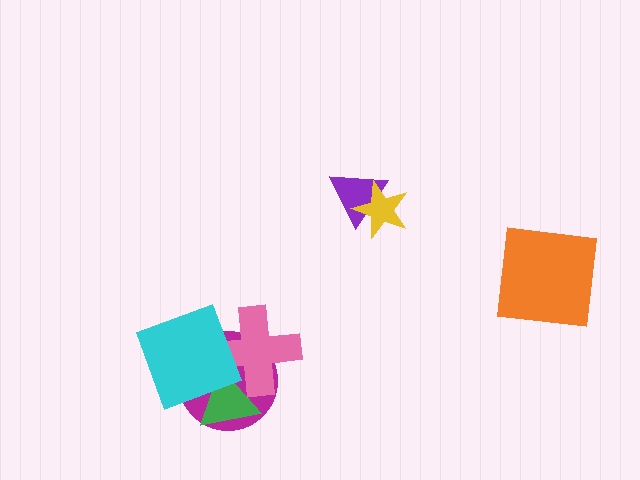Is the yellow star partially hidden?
No, no other shape covers it.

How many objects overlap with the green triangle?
3 objects overlap with the green triangle.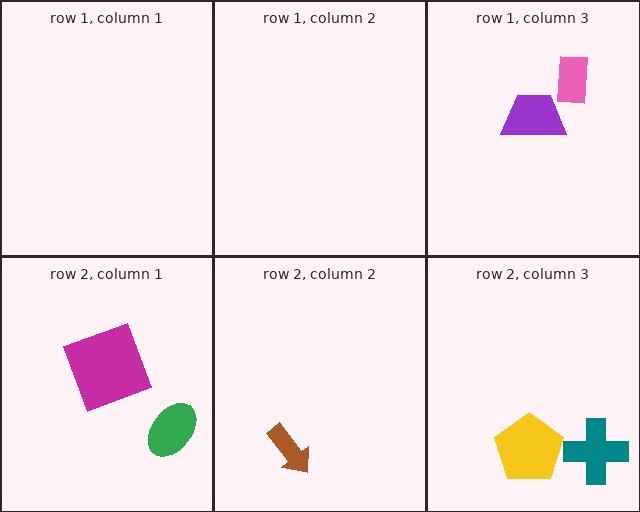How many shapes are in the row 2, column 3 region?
2.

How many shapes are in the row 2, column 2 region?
1.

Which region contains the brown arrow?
The row 2, column 2 region.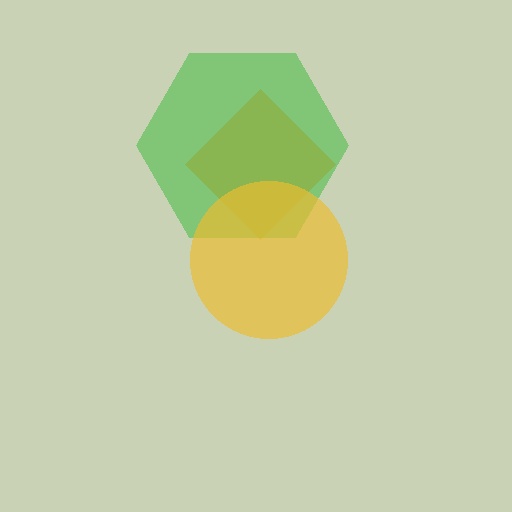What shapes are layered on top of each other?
The layered shapes are: an orange diamond, a green hexagon, a yellow circle.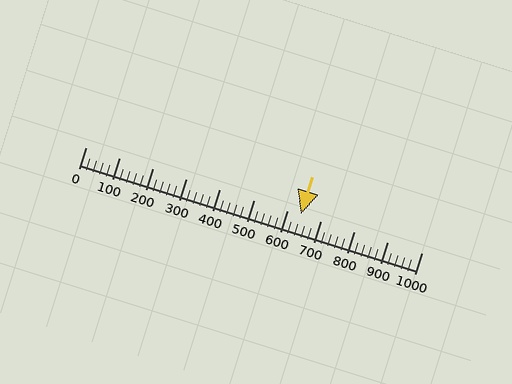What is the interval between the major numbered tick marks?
The major tick marks are spaced 100 units apart.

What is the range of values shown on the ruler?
The ruler shows values from 0 to 1000.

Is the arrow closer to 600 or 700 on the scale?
The arrow is closer to 600.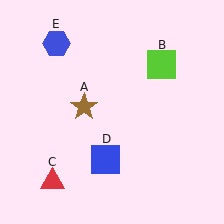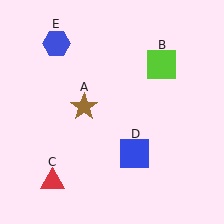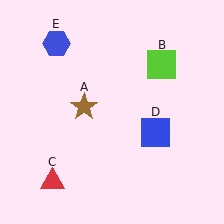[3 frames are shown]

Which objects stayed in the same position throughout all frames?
Brown star (object A) and lime square (object B) and red triangle (object C) and blue hexagon (object E) remained stationary.